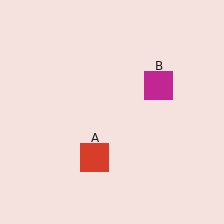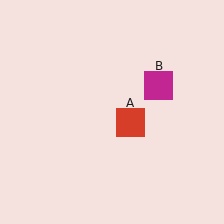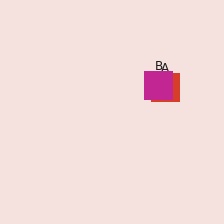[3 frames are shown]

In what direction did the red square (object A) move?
The red square (object A) moved up and to the right.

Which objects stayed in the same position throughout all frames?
Magenta square (object B) remained stationary.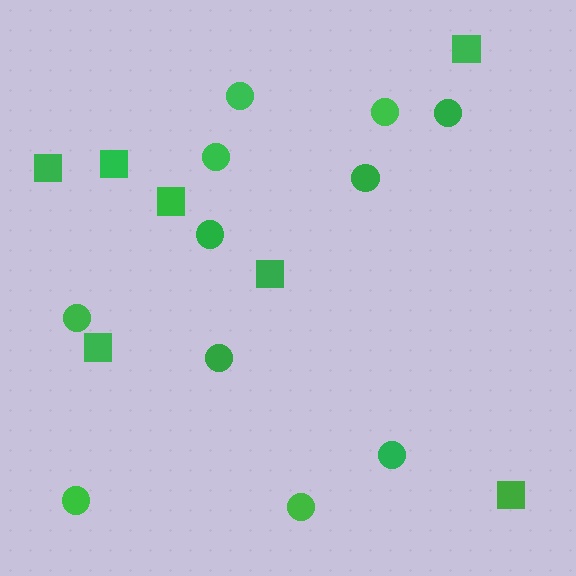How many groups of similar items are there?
There are 2 groups: one group of circles (11) and one group of squares (7).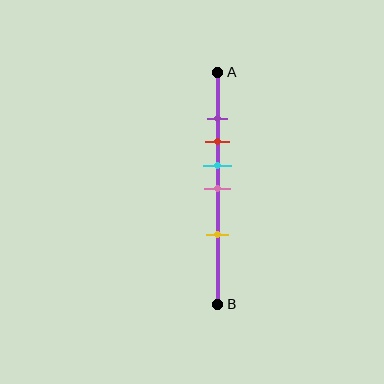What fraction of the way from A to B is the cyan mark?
The cyan mark is approximately 40% (0.4) of the way from A to B.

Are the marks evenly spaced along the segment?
No, the marks are not evenly spaced.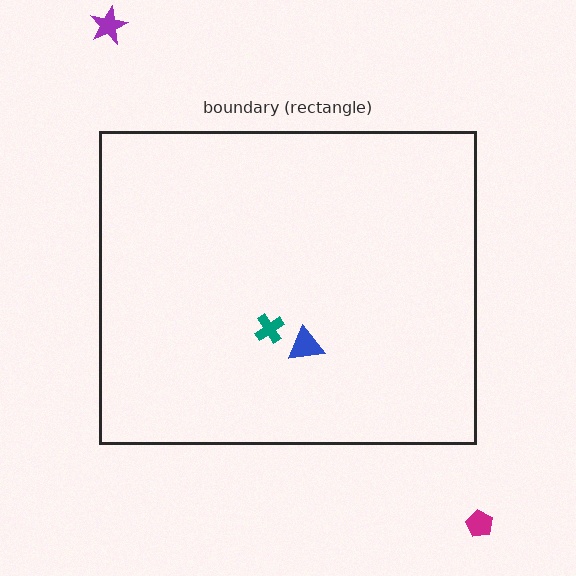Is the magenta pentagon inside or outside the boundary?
Outside.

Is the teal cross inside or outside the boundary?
Inside.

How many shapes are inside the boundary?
2 inside, 2 outside.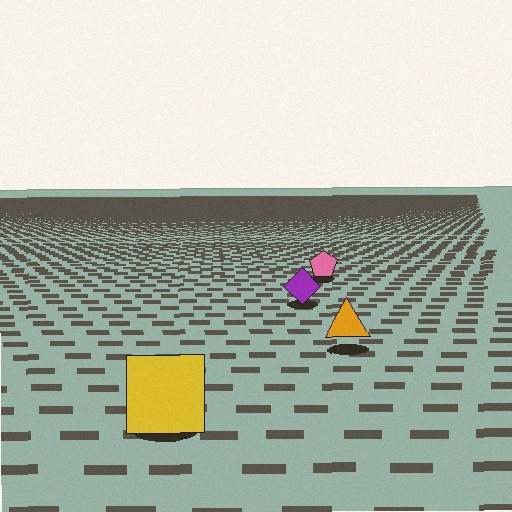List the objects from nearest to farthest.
From nearest to farthest: the yellow square, the orange triangle, the purple diamond, the pink pentagon.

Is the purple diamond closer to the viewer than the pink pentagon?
Yes. The purple diamond is closer — you can tell from the texture gradient: the ground texture is coarser near it.